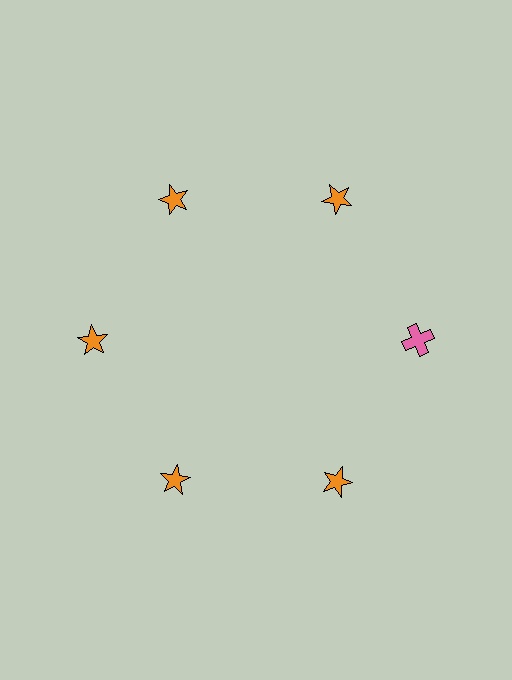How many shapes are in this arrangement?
There are 6 shapes arranged in a ring pattern.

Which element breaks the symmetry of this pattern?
The pink cross at roughly the 3 o'clock position breaks the symmetry. All other shapes are orange stars.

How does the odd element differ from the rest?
It differs in both color (pink instead of orange) and shape (cross instead of star).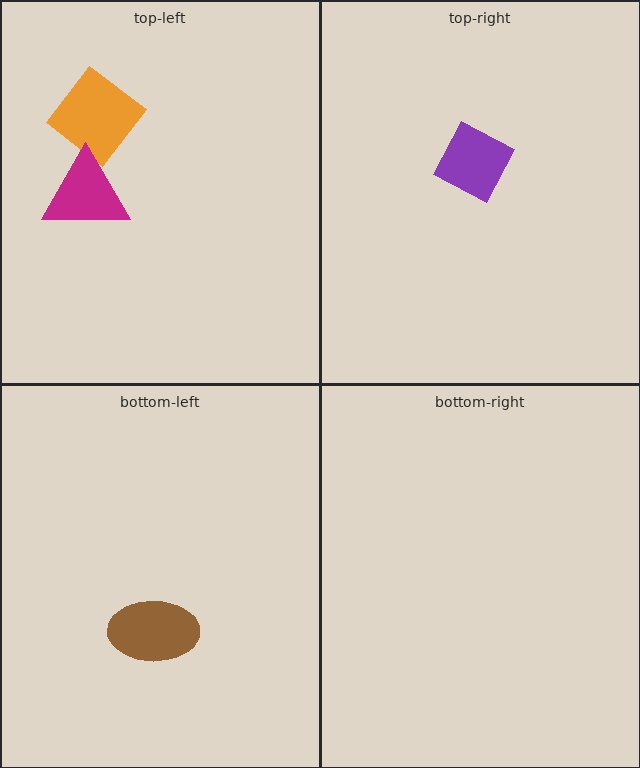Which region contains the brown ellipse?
The bottom-left region.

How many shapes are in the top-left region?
2.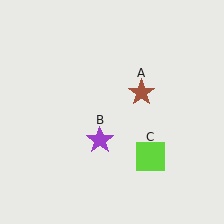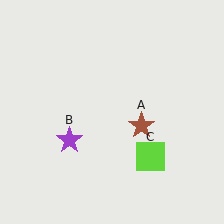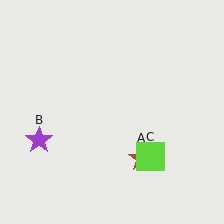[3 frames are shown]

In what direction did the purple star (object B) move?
The purple star (object B) moved left.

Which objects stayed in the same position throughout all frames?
Lime square (object C) remained stationary.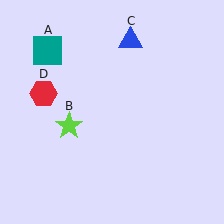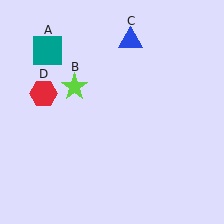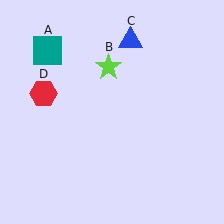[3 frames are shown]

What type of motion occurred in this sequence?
The lime star (object B) rotated clockwise around the center of the scene.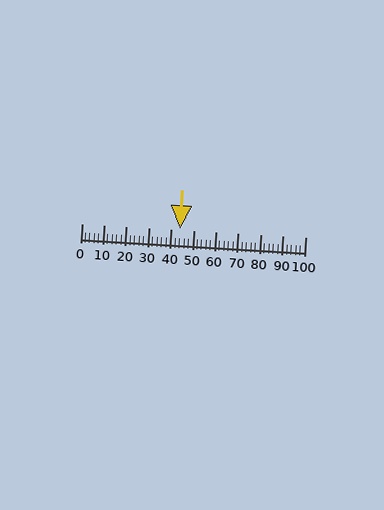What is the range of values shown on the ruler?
The ruler shows values from 0 to 100.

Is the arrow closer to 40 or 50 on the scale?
The arrow is closer to 40.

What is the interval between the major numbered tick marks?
The major tick marks are spaced 10 units apart.